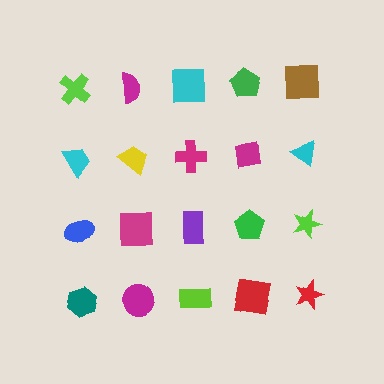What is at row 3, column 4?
A green pentagon.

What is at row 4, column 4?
A red square.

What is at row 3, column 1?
A blue ellipse.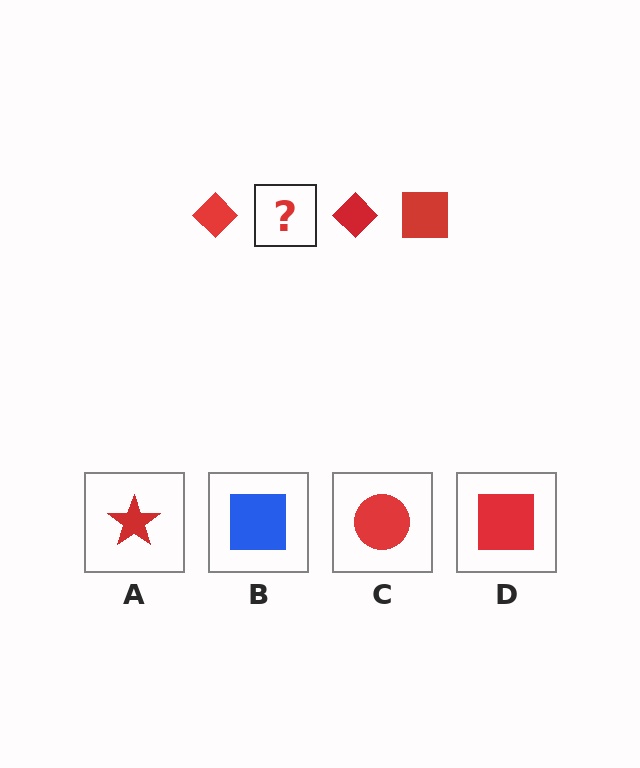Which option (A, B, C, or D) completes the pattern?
D.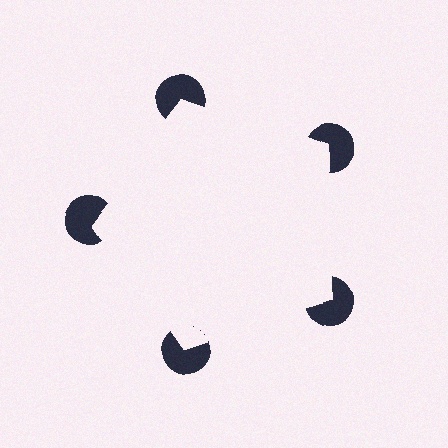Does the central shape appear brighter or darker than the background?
It typically appears slightly brighter than the background, even though no actual brightness change is drawn.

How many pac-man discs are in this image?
There are 5 — one at each vertex of the illusory pentagon.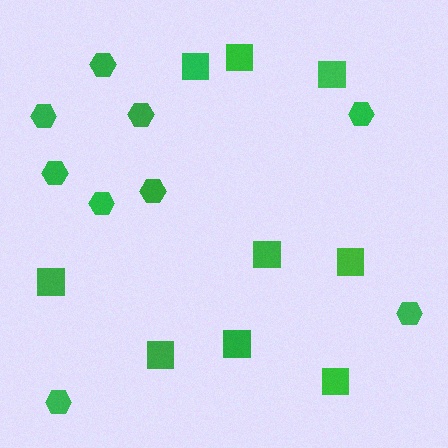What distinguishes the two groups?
There are 2 groups: one group of squares (9) and one group of hexagons (9).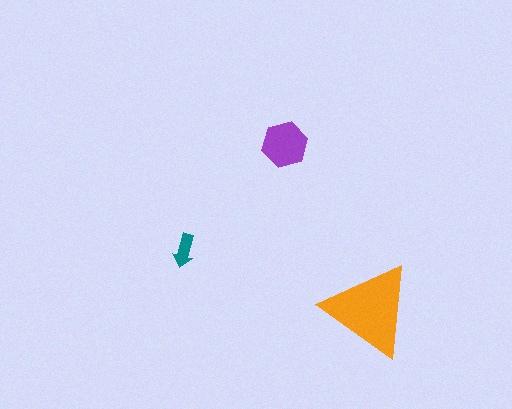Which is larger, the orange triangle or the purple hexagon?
The orange triangle.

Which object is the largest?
The orange triangle.